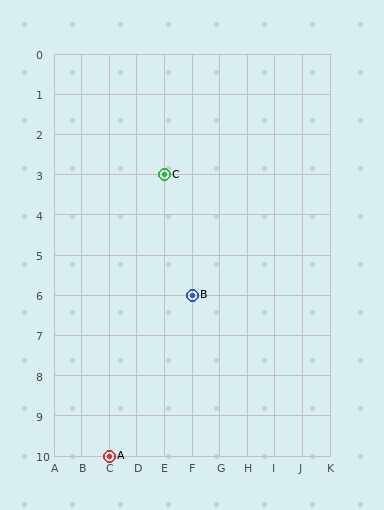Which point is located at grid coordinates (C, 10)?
Point A is at (C, 10).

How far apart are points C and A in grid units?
Points C and A are 2 columns and 7 rows apart (about 7.3 grid units diagonally).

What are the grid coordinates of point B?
Point B is at grid coordinates (F, 6).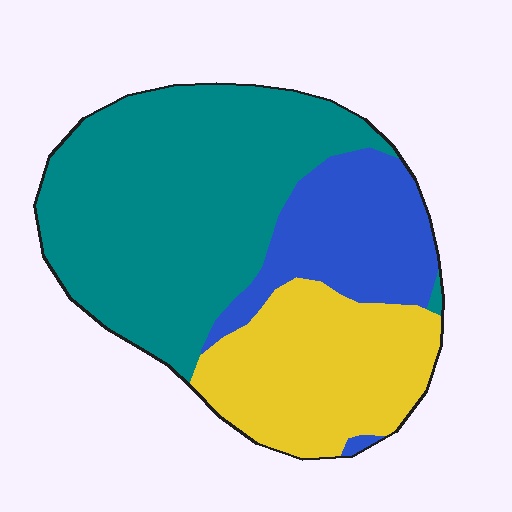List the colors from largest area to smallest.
From largest to smallest: teal, yellow, blue.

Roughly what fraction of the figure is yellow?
Yellow takes up between a quarter and a half of the figure.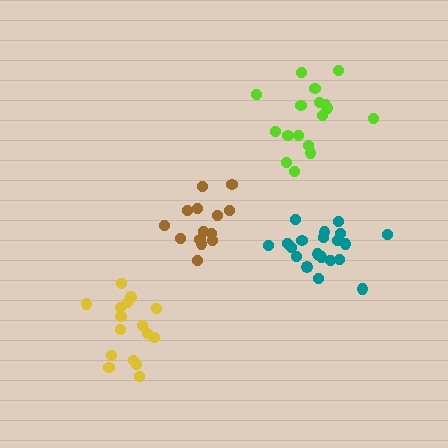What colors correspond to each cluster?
The clusters are colored: lime, teal, brown, yellow.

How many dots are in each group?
Group 1: 17 dots, Group 2: 20 dots, Group 3: 14 dots, Group 4: 16 dots (67 total).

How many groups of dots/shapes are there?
There are 4 groups.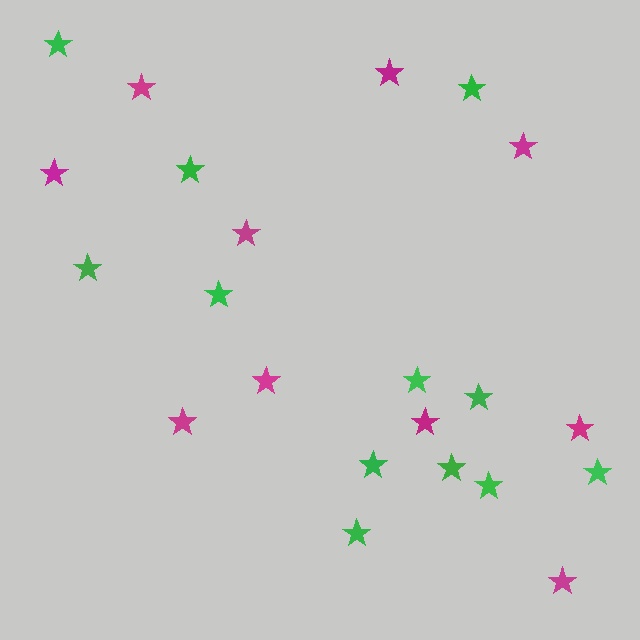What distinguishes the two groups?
There are 2 groups: one group of green stars (12) and one group of magenta stars (10).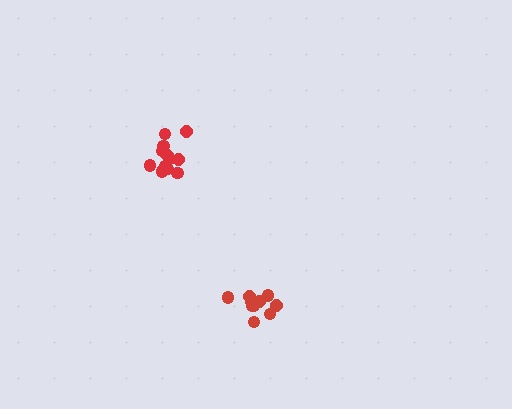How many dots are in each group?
Group 1: 10 dots, Group 2: 12 dots (22 total).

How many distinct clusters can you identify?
There are 2 distinct clusters.